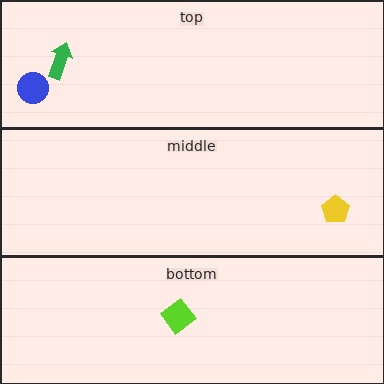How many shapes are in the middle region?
1.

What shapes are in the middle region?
The yellow pentagon.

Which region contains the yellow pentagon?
The middle region.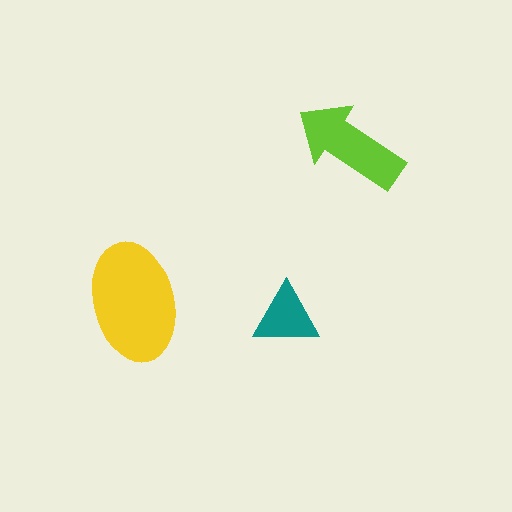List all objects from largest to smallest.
The yellow ellipse, the lime arrow, the teal triangle.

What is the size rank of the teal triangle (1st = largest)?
3rd.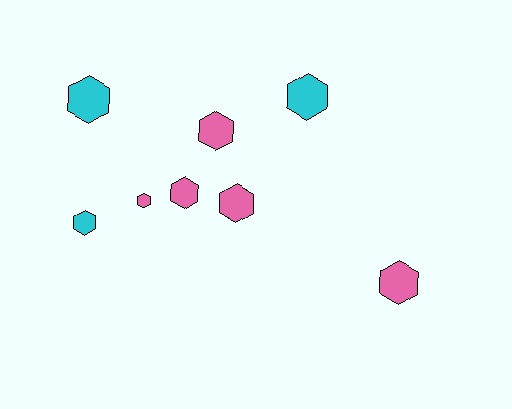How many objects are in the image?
There are 8 objects.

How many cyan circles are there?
There are no cyan circles.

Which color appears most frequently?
Pink, with 5 objects.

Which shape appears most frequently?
Hexagon, with 8 objects.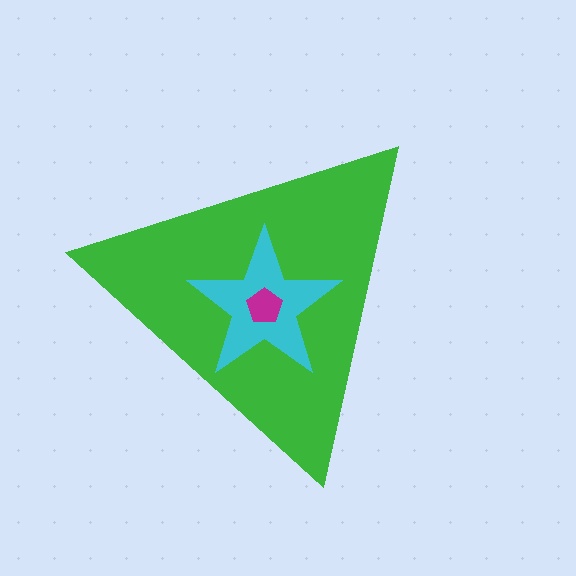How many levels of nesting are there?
3.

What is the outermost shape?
The green triangle.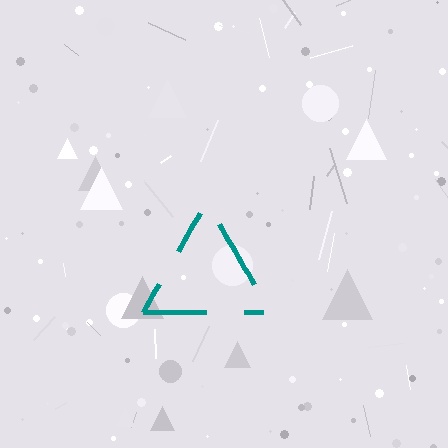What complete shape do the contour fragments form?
The contour fragments form a triangle.